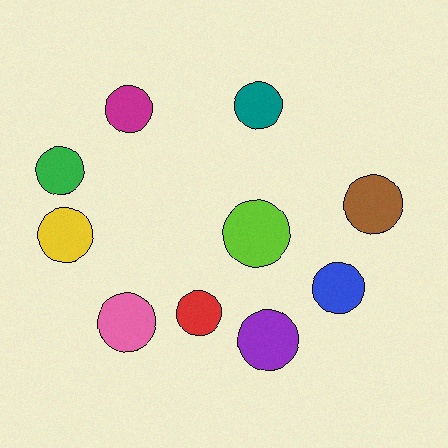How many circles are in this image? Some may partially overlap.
There are 10 circles.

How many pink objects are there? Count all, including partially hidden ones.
There is 1 pink object.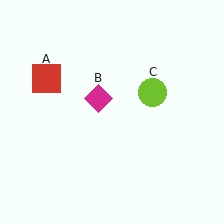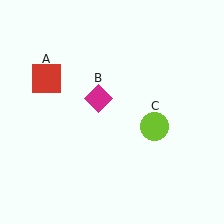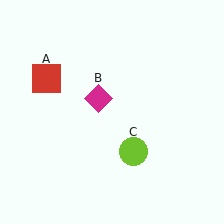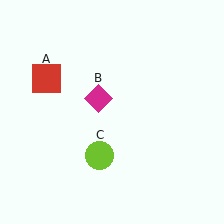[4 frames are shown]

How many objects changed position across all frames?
1 object changed position: lime circle (object C).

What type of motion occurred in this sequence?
The lime circle (object C) rotated clockwise around the center of the scene.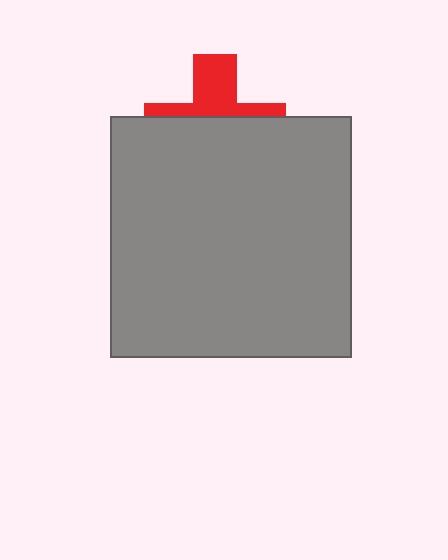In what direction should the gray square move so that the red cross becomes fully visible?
The gray square should move down. That is the shortest direction to clear the overlap and leave the red cross fully visible.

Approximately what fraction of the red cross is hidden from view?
Roughly 63% of the red cross is hidden behind the gray square.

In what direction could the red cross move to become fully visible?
The red cross could move up. That would shift it out from behind the gray square entirely.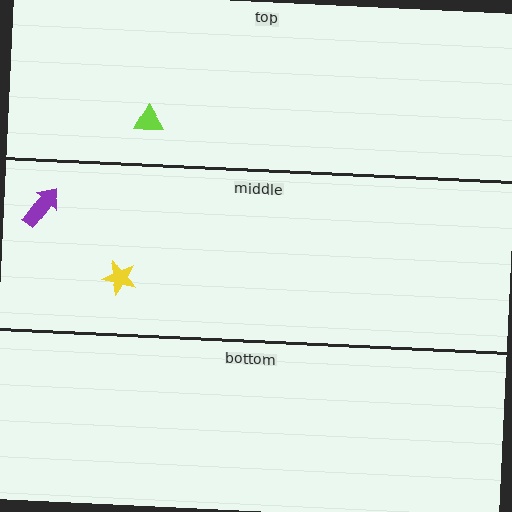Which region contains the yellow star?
The middle region.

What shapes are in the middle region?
The purple arrow, the yellow star.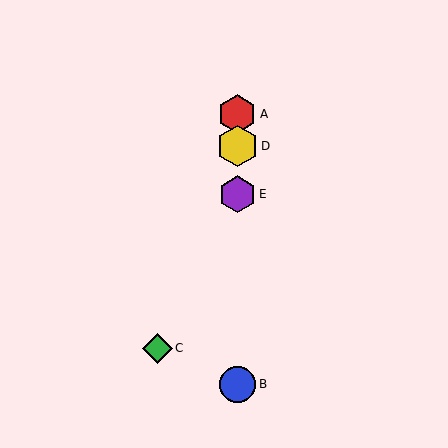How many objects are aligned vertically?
4 objects (A, B, D, E) are aligned vertically.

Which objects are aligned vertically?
Objects A, B, D, E are aligned vertically.